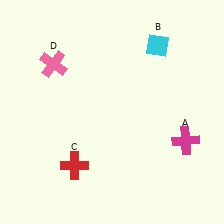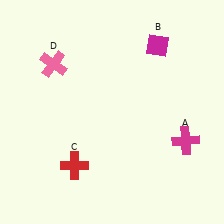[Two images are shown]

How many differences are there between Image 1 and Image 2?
There is 1 difference between the two images.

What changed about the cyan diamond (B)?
In Image 1, B is cyan. In Image 2, it changed to magenta.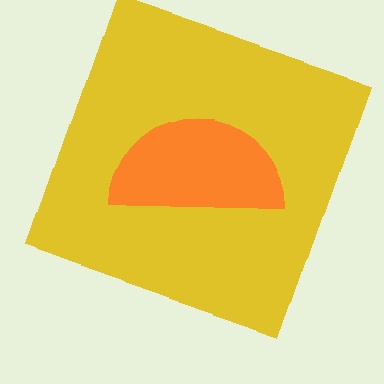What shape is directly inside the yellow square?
The orange semicircle.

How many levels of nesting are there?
2.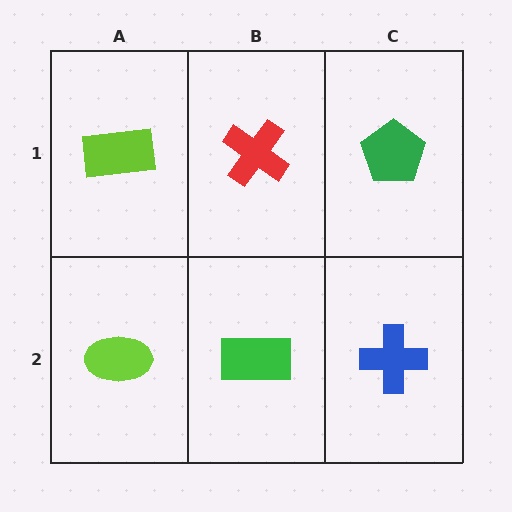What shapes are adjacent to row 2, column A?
A lime rectangle (row 1, column A), a green rectangle (row 2, column B).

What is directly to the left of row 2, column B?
A lime ellipse.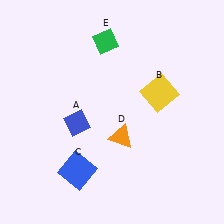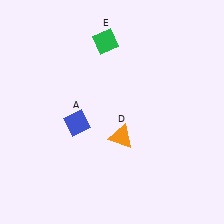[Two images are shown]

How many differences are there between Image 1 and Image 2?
There are 2 differences between the two images.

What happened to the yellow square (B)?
The yellow square (B) was removed in Image 2. It was in the top-right area of Image 1.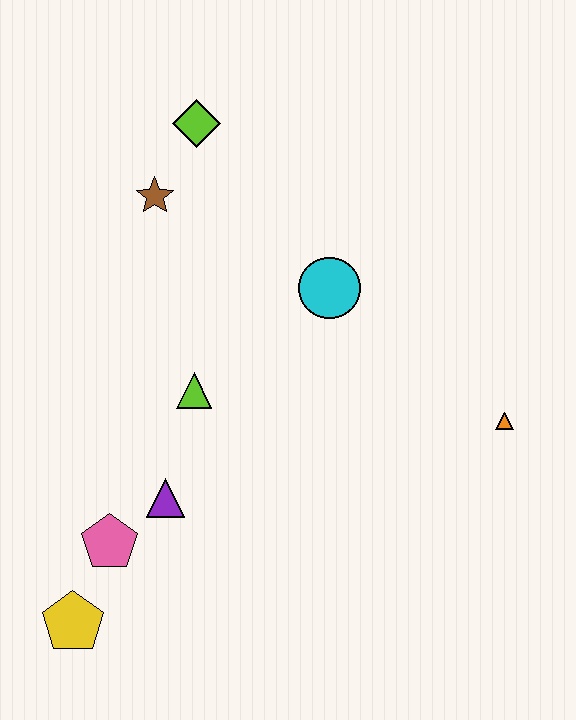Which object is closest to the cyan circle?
The lime triangle is closest to the cyan circle.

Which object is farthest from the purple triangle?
The lime diamond is farthest from the purple triangle.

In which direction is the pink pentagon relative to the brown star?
The pink pentagon is below the brown star.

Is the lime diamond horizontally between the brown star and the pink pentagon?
No